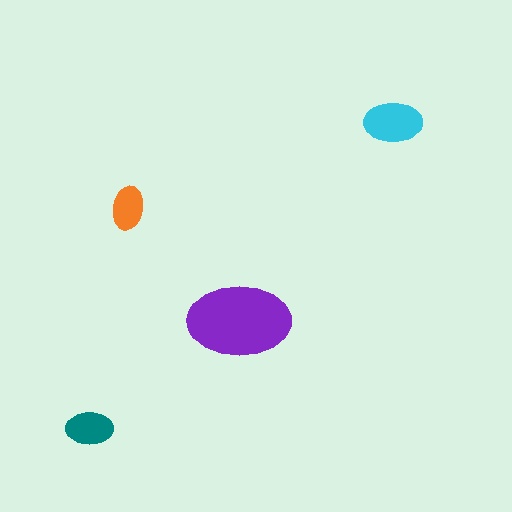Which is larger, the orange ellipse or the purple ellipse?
The purple one.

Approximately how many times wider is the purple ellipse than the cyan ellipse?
About 2 times wider.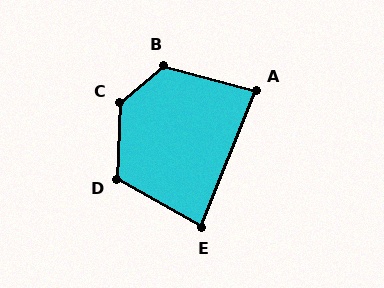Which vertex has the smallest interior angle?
E, at approximately 83 degrees.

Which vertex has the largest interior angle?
C, at approximately 132 degrees.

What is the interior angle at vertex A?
Approximately 83 degrees (acute).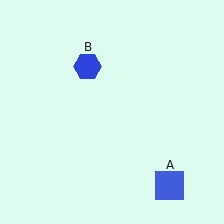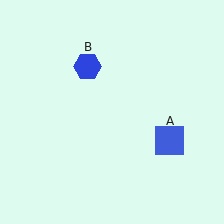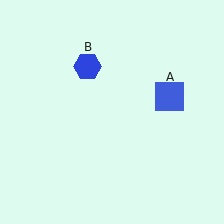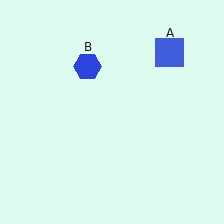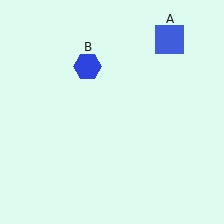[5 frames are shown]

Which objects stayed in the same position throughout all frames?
Blue hexagon (object B) remained stationary.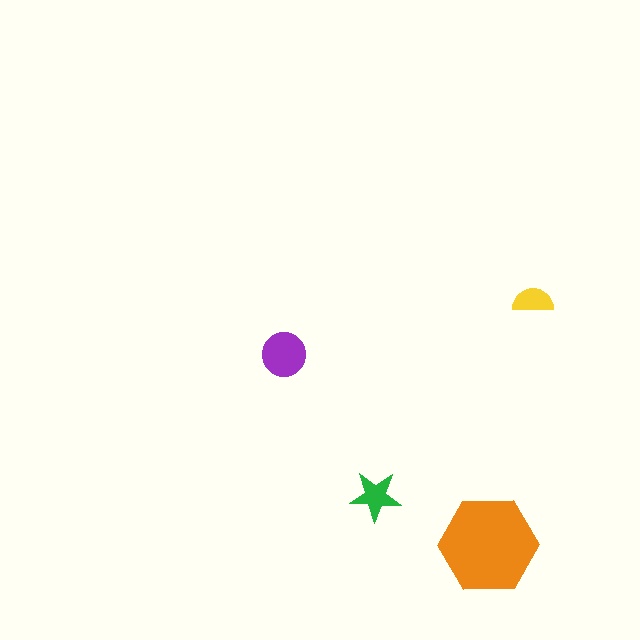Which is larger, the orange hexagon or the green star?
The orange hexagon.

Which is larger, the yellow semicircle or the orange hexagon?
The orange hexagon.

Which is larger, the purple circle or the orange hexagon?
The orange hexagon.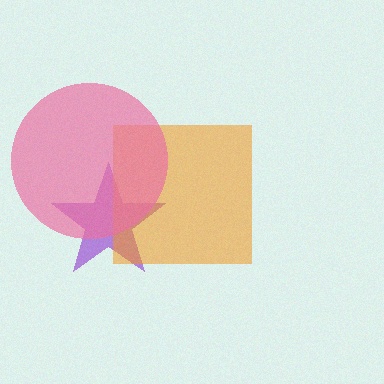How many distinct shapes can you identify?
There are 3 distinct shapes: a purple star, an orange square, a pink circle.